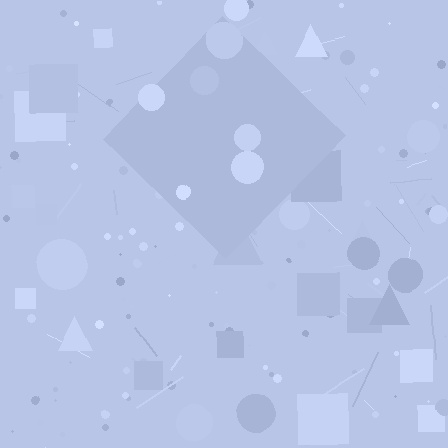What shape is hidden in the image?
A diamond is hidden in the image.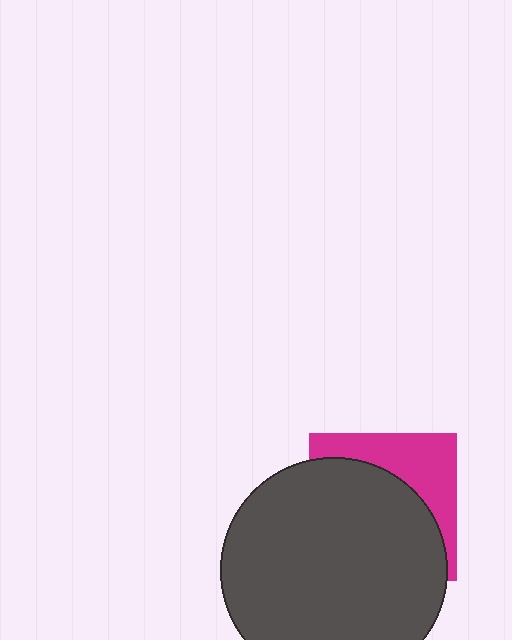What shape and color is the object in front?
The object in front is a dark gray circle.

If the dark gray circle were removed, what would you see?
You would see the complete magenta square.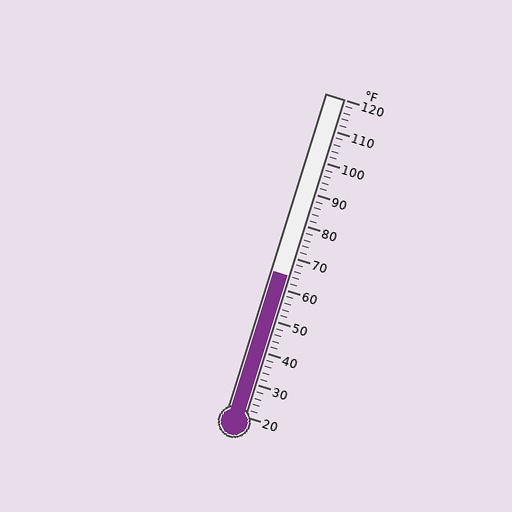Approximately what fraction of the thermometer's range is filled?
The thermometer is filled to approximately 45% of its range.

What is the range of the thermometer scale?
The thermometer scale ranges from 20°F to 120°F.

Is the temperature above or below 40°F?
The temperature is above 40°F.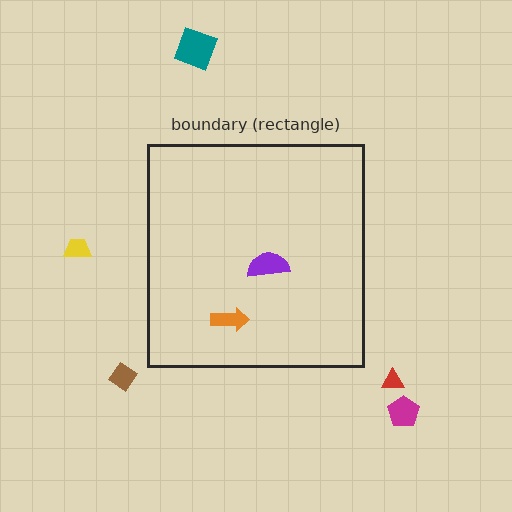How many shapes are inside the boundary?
2 inside, 5 outside.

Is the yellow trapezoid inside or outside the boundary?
Outside.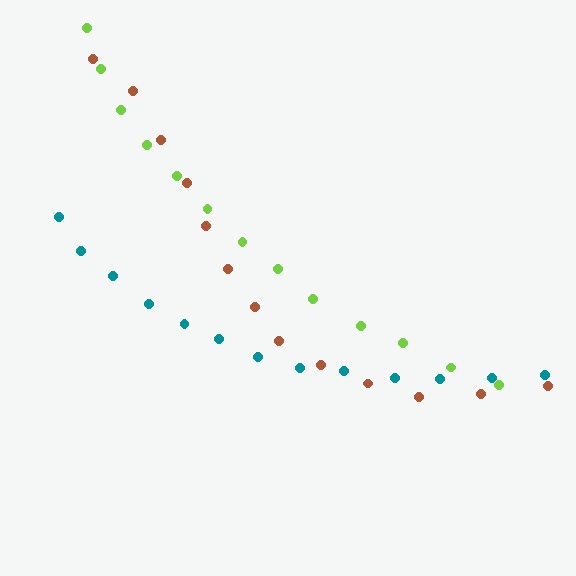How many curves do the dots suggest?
There are 3 distinct paths.